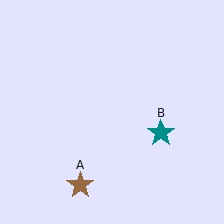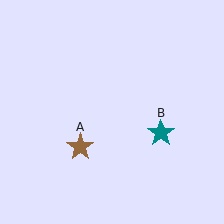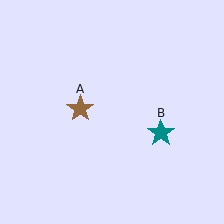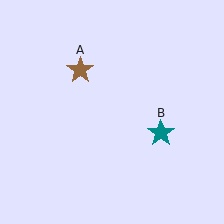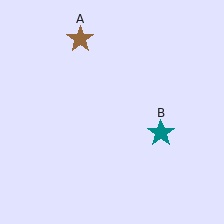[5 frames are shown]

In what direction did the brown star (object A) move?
The brown star (object A) moved up.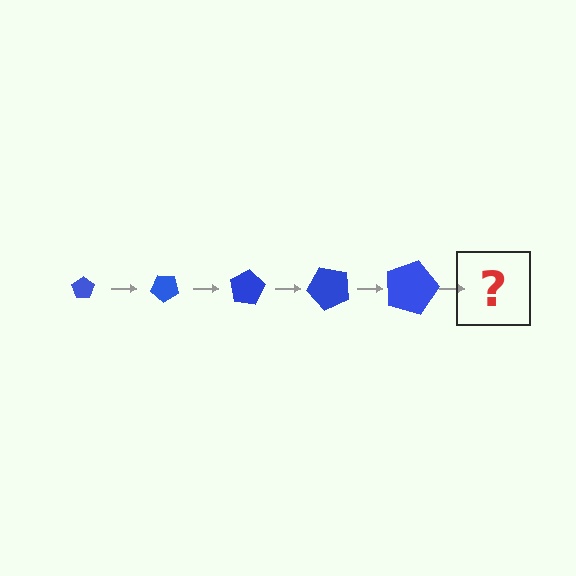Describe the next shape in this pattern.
It should be a pentagon, larger than the previous one and rotated 200 degrees from the start.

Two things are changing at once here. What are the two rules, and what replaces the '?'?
The two rules are that the pentagon grows larger each step and it rotates 40 degrees each step. The '?' should be a pentagon, larger than the previous one and rotated 200 degrees from the start.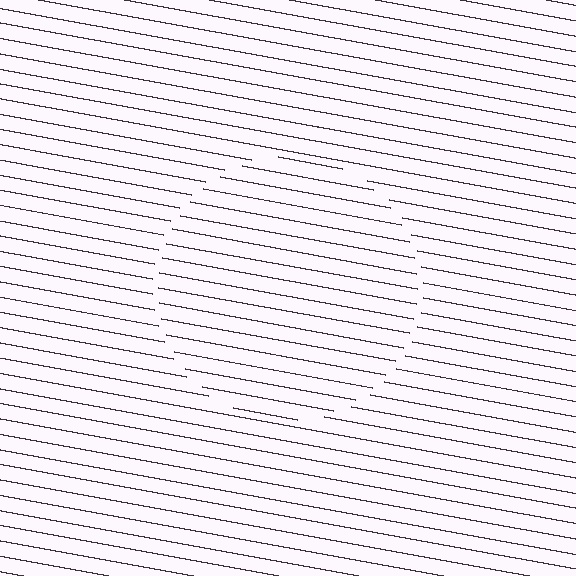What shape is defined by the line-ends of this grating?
An illusory circle. The interior of the shape contains the same grating, shifted by half a period — the contour is defined by the phase discontinuity where line-ends from the inner and outer gratings abut.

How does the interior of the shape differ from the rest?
The interior of the shape contains the same grating, shifted by half a period — the contour is defined by the phase discontinuity where line-ends from the inner and outer gratings abut.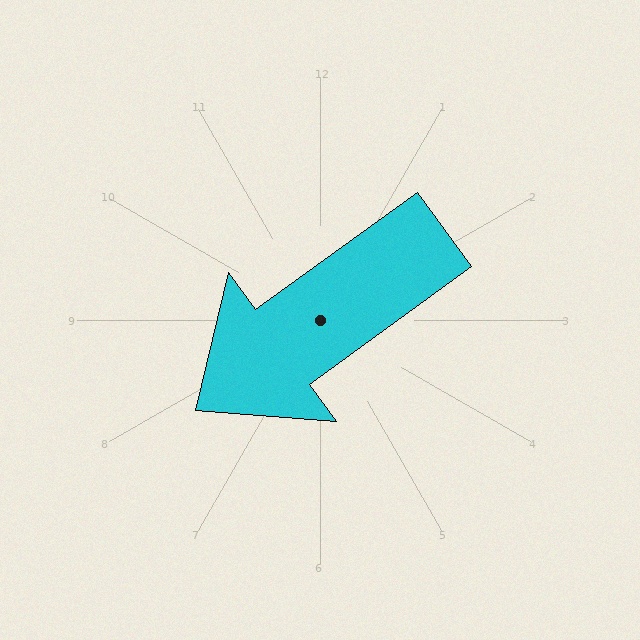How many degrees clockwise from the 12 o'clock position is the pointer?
Approximately 234 degrees.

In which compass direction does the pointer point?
Southwest.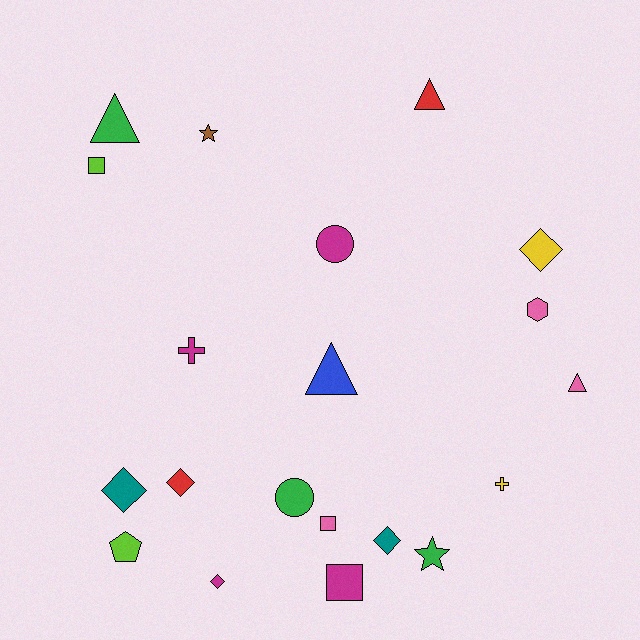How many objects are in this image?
There are 20 objects.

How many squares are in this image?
There are 3 squares.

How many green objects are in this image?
There are 3 green objects.